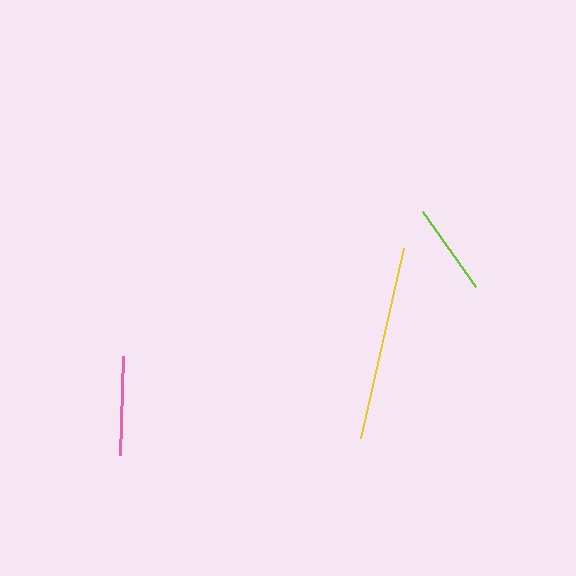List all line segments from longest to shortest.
From longest to shortest: yellow, pink, lime.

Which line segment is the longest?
The yellow line is the longest at approximately 194 pixels.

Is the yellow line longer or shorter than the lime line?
The yellow line is longer than the lime line.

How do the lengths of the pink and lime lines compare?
The pink and lime lines are approximately the same length.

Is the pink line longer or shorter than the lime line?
The pink line is longer than the lime line.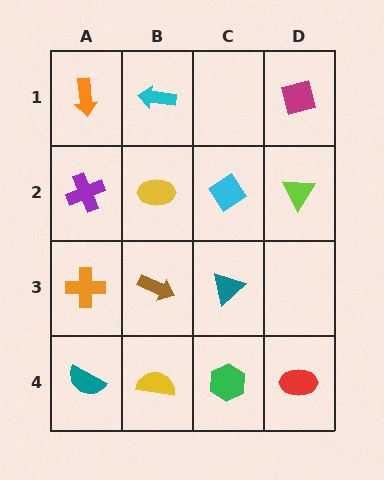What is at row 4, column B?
A yellow semicircle.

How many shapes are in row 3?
3 shapes.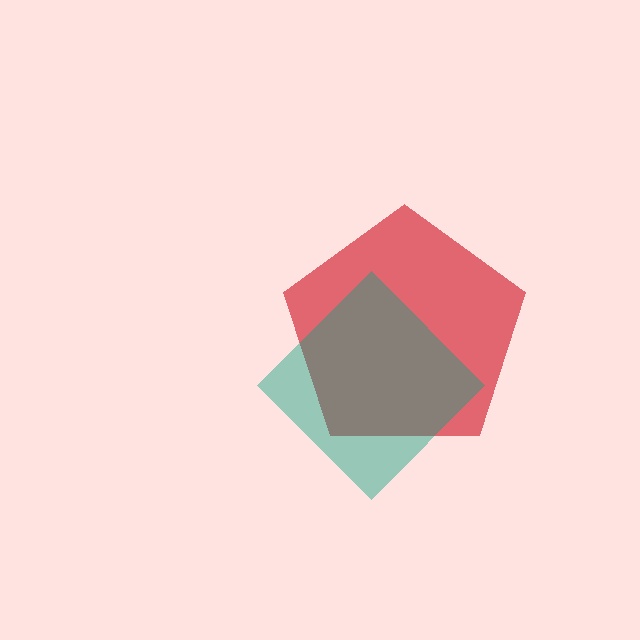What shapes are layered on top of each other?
The layered shapes are: a red pentagon, a teal diamond.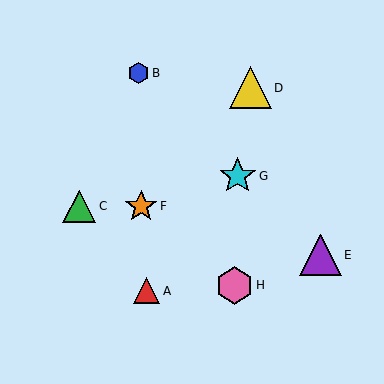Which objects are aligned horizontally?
Objects C, F are aligned horizontally.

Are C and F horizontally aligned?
Yes, both are at y≈206.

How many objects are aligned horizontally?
2 objects (C, F) are aligned horizontally.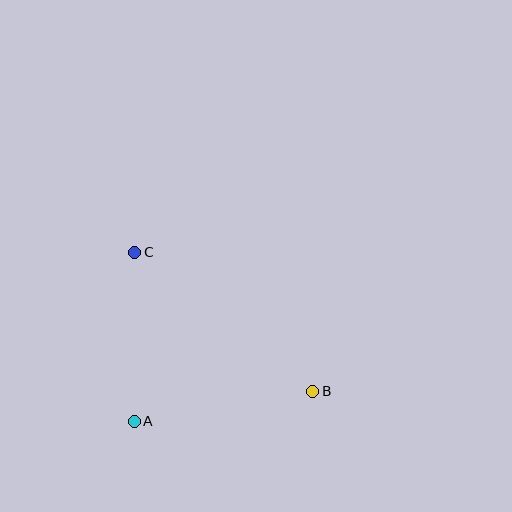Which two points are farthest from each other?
Points B and C are farthest from each other.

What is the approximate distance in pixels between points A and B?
The distance between A and B is approximately 181 pixels.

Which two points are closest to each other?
Points A and C are closest to each other.